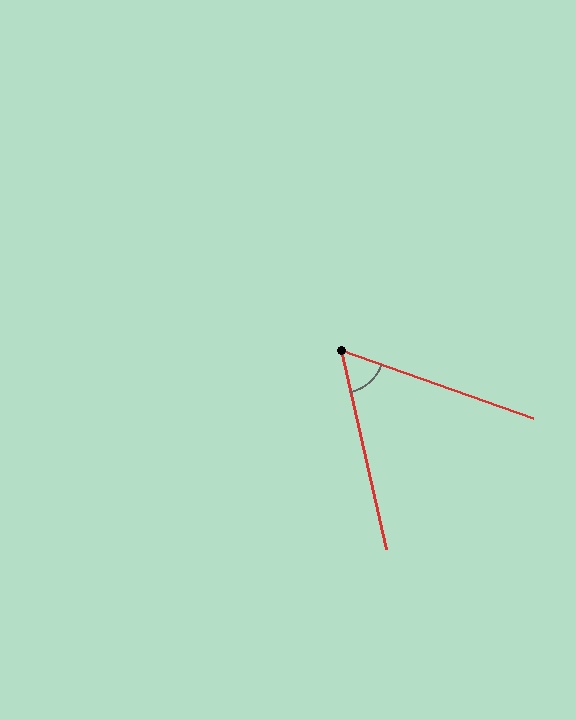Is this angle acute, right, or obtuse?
It is acute.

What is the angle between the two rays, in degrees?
Approximately 58 degrees.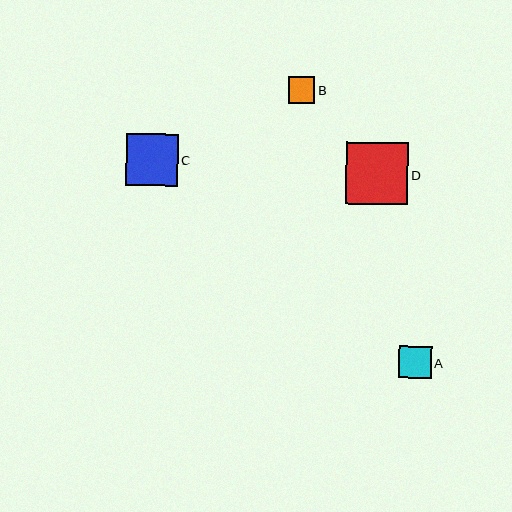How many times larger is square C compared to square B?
Square C is approximately 2.0 times the size of square B.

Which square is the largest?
Square D is the largest with a size of approximately 62 pixels.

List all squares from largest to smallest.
From largest to smallest: D, C, A, B.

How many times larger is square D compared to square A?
Square D is approximately 1.9 times the size of square A.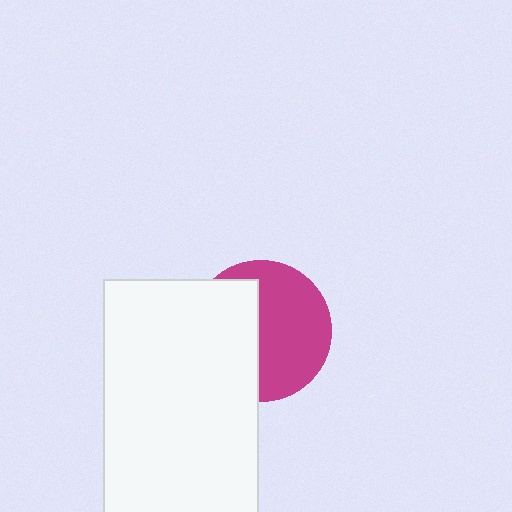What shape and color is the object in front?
The object in front is a white rectangle.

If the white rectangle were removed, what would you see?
You would see the complete magenta circle.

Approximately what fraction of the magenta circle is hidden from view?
Roughly 45% of the magenta circle is hidden behind the white rectangle.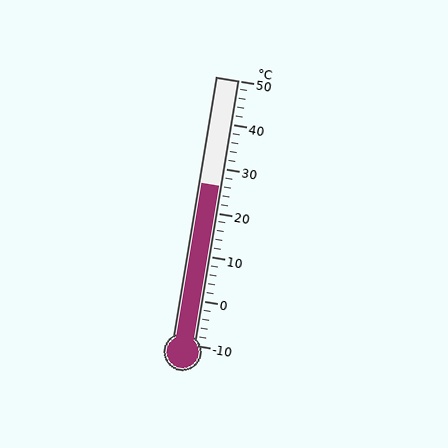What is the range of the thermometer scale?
The thermometer scale ranges from -10°C to 50°C.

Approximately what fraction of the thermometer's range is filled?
The thermometer is filled to approximately 60% of its range.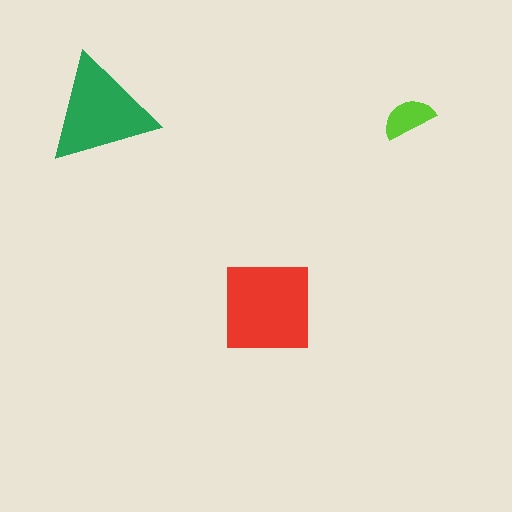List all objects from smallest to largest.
The lime semicircle, the green triangle, the red square.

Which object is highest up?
The green triangle is topmost.